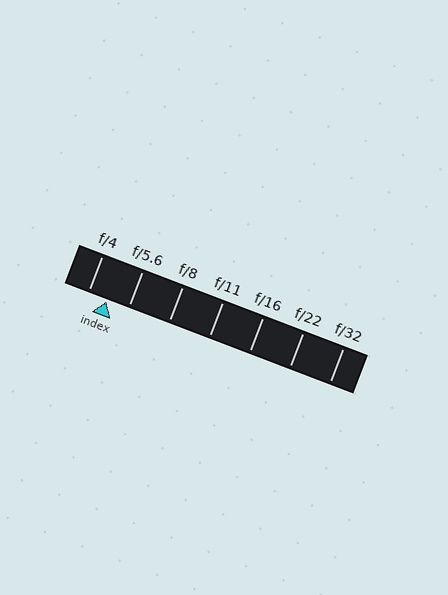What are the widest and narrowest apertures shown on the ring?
The widest aperture shown is f/4 and the narrowest is f/32.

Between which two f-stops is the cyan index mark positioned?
The index mark is between f/4 and f/5.6.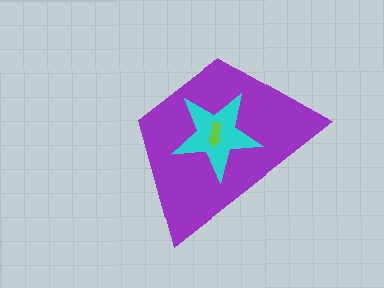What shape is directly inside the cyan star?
The lime arrow.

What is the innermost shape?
The lime arrow.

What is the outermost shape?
The purple trapezoid.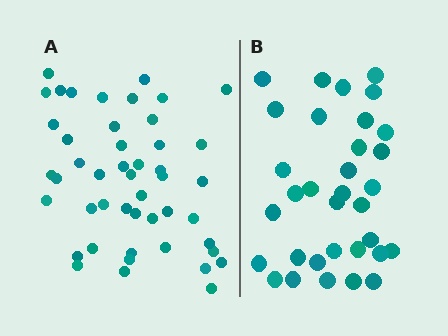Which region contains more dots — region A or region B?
Region A (the left region) has more dots.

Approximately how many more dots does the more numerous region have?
Region A has approximately 15 more dots than region B.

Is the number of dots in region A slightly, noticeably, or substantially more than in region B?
Region A has noticeably more, but not dramatically so. The ratio is roughly 1.4 to 1.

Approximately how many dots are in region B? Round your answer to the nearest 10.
About 30 dots. (The exact count is 33, which rounds to 30.)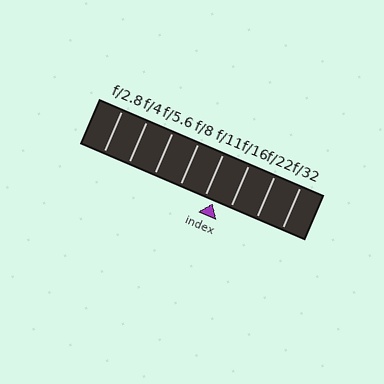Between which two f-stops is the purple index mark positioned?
The index mark is between f/11 and f/16.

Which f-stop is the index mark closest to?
The index mark is closest to f/11.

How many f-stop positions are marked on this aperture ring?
There are 8 f-stop positions marked.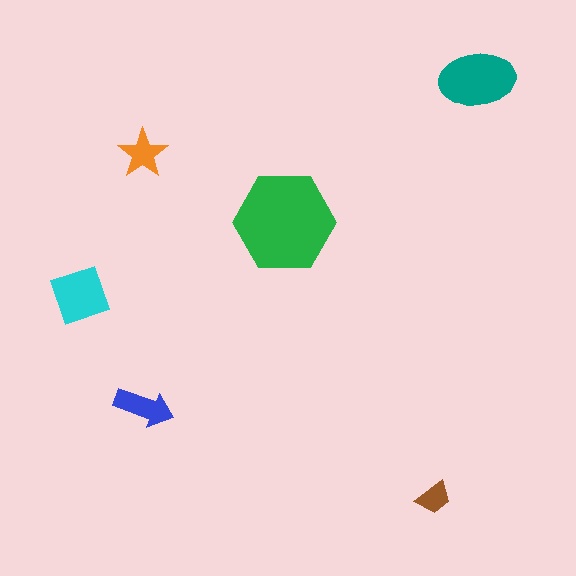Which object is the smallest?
The brown trapezoid.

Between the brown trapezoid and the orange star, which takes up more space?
The orange star.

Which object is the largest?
The green hexagon.